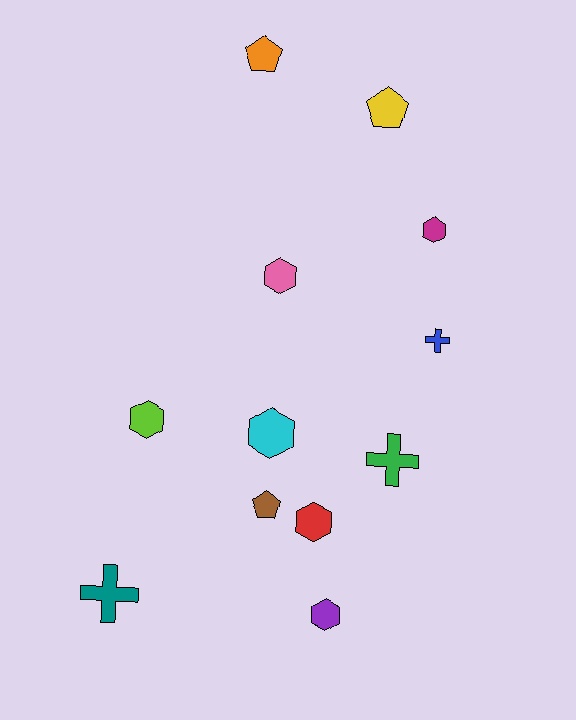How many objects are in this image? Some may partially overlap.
There are 12 objects.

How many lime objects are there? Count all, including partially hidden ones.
There is 1 lime object.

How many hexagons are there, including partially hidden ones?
There are 6 hexagons.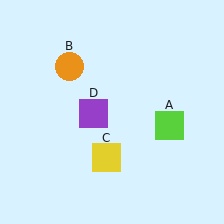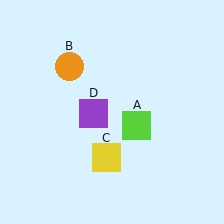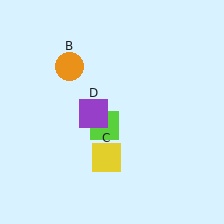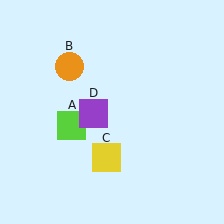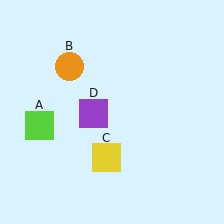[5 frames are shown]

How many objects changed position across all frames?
1 object changed position: lime square (object A).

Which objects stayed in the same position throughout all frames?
Orange circle (object B) and yellow square (object C) and purple square (object D) remained stationary.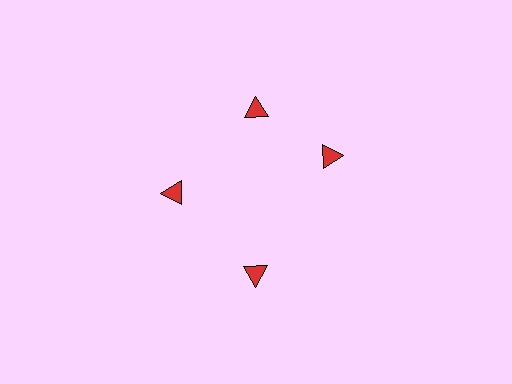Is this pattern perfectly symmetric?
No. The 4 red triangles are arranged in a ring, but one element near the 3 o'clock position is rotated out of alignment along the ring, breaking the 4-fold rotational symmetry.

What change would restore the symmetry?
The symmetry would be restored by rotating it back into even spacing with its neighbors so that all 4 triangles sit at equal angles and equal distance from the center.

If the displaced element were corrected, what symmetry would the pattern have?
It would have 4-fold rotational symmetry — the pattern would map onto itself every 90 degrees.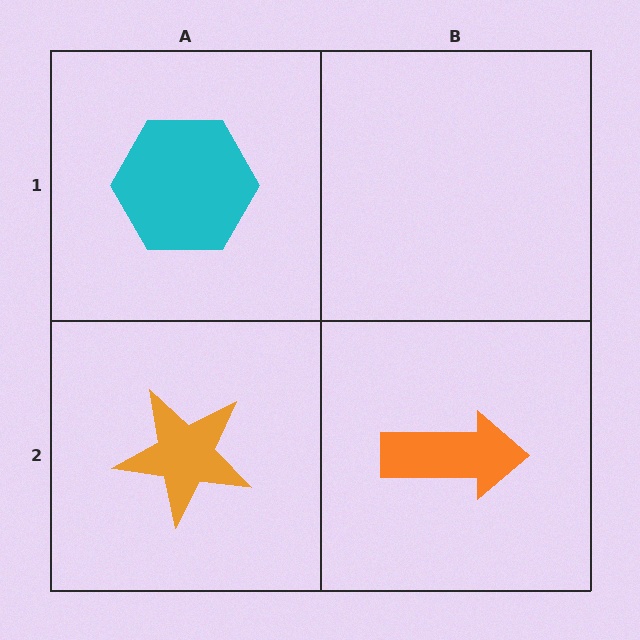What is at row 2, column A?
An orange star.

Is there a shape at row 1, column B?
No, that cell is empty.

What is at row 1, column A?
A cyan hexagon.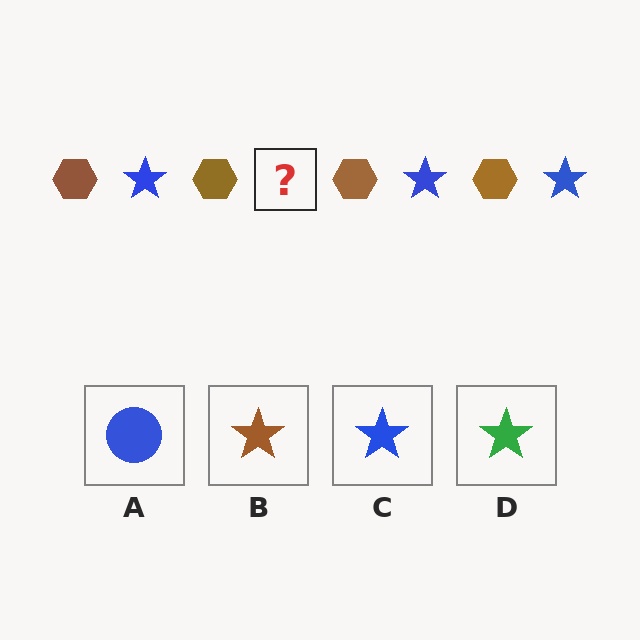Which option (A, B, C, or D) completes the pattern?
C.